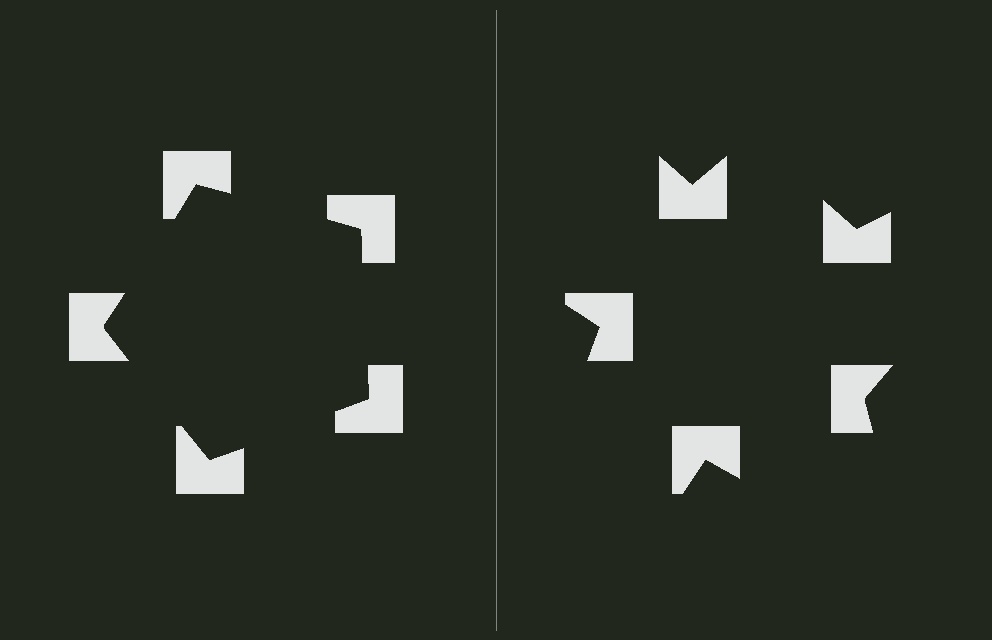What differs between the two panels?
The notched squares are positioned identically on both sides; only the wedge orientations differ. On the left they align to a pentagon; on the right they are misaligned.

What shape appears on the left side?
An illusory pentagon.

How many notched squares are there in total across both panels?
10 — 5 on each side.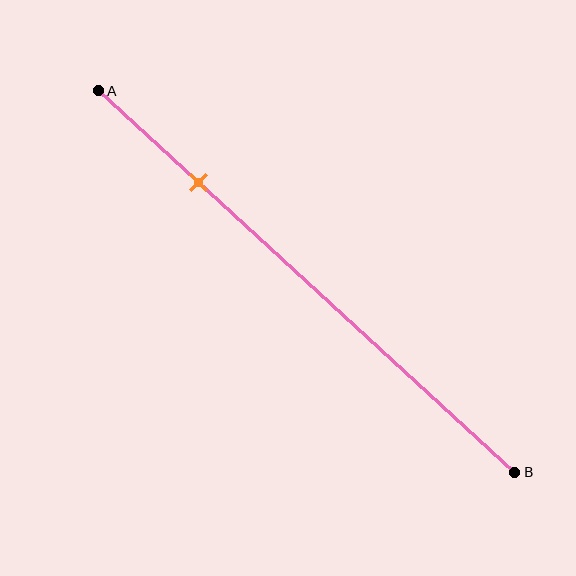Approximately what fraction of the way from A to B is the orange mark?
The orange mark is approximately 25% of the way from A to B.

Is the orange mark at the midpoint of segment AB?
No, the mark is at about 25% from A, not at the 50% midpoint.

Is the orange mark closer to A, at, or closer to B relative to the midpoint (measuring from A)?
The orange mark is closer to point A than the midpoint of segment AB.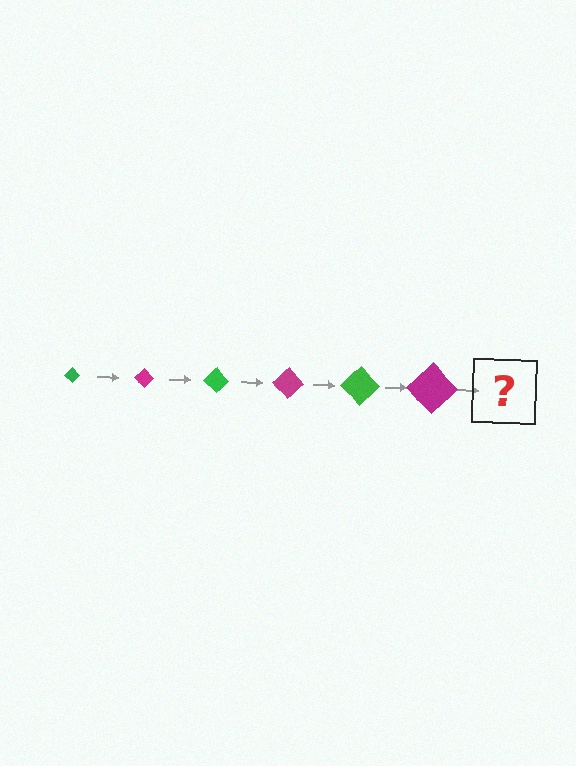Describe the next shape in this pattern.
It should be a green diamond, larger than the previous one.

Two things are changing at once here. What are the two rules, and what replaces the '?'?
The two rules are that the diamond grows larger each step and the color cycles through green and magenta. The '?' should be a green diamond, larger than the previous one.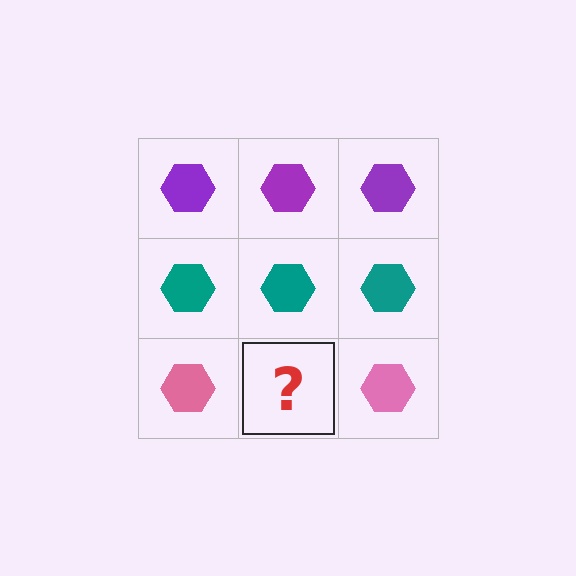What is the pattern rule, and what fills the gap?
The rule is that each row has a consistent color. The gap should be filled with a pink hexagon.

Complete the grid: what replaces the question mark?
The question mark should be replaced with a pink hexagon.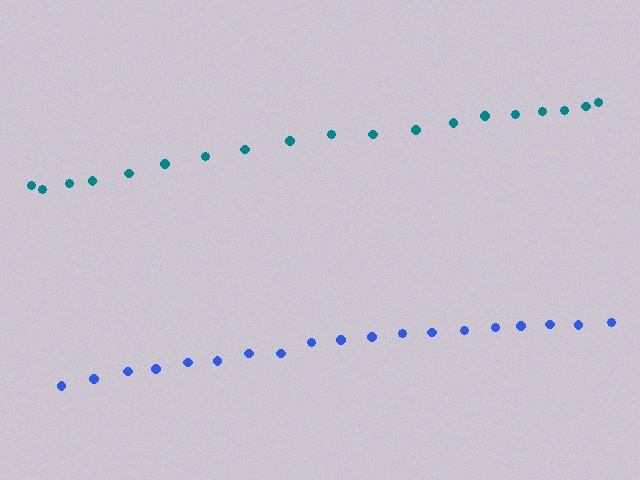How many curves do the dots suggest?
There are 2 distinct paths.